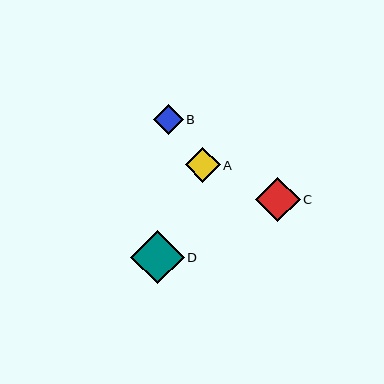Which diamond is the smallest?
Diamond B is the smallest with a size of approximately 30 pixels.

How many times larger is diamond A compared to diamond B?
Diamond A is approximately 1.2 times the size of diamond B.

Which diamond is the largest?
Diamond D is the largest with a size of approximately 53 pixels.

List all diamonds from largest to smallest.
From largest to smallest: D, C, A, B.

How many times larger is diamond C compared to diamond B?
Diamond C is approximately 1.5 times the size of diamond B.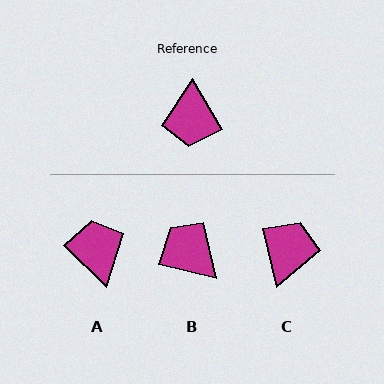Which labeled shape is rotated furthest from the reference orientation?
A, about 164 degrees away.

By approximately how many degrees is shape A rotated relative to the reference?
Approximately 164 degrees clockwise.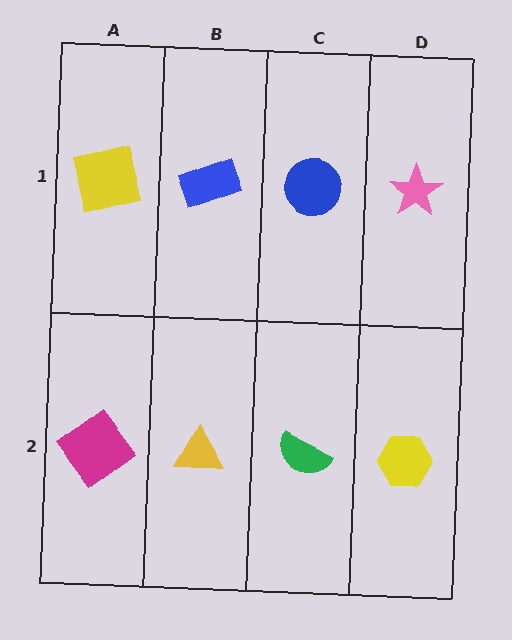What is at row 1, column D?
A pink star.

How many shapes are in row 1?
4 shapes.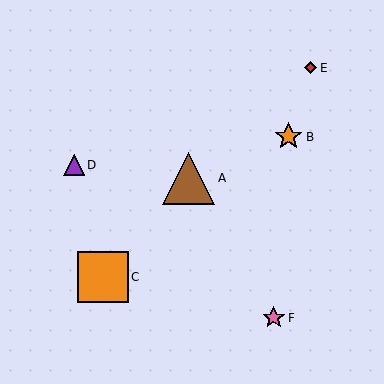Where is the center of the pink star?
The center of the pink star is at (274, 318).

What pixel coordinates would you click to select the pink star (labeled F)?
Click at (274, 318) to select the pink star F.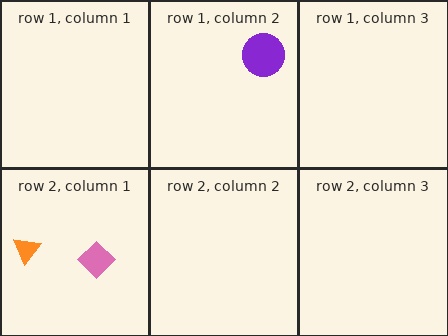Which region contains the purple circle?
The row 1, column 2 region.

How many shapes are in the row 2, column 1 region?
2.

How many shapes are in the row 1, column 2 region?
1.